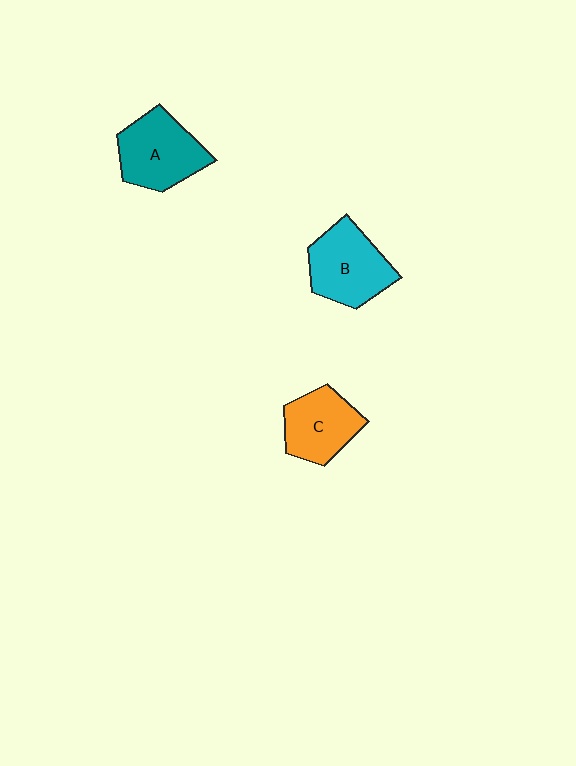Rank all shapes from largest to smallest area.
From largest to smallest: B (cyan), A (teal), C (orange).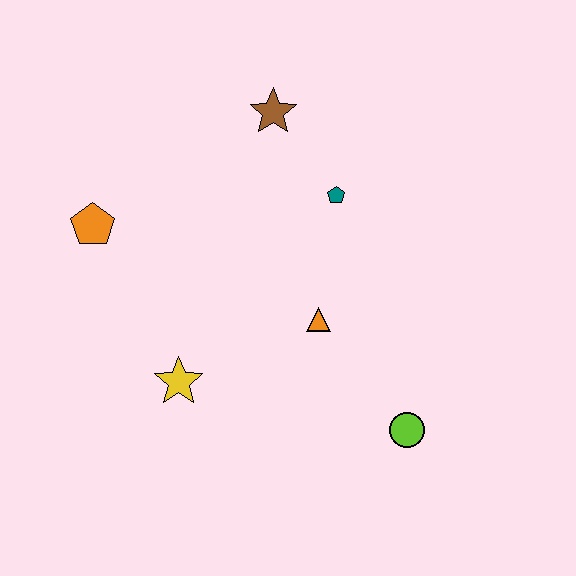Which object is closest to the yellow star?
The orange triangle is closest to the yellow star.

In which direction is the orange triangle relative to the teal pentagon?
The orange triangle is below the teal pentagon.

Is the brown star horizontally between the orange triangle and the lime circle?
No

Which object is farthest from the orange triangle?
The orange pentagon is farthest from the orange triangle.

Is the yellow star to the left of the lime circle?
Yes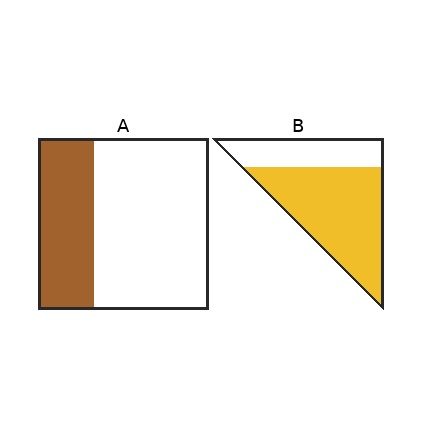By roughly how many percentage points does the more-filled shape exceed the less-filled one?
By roughly 35 percentage points (B over A).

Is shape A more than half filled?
No.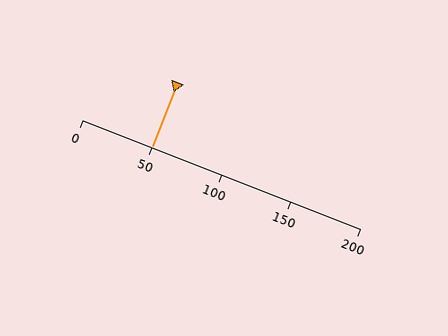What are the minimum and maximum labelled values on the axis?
The axis runs from 0 to 200.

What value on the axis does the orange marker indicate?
The marker indicates approximately 50.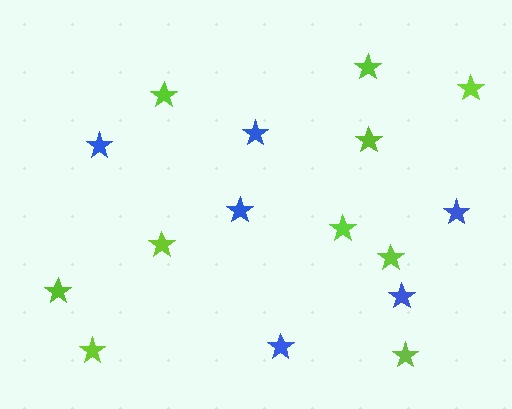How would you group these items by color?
There are 2 groups: one group of blue stars (6) and one group of lime stars (10).